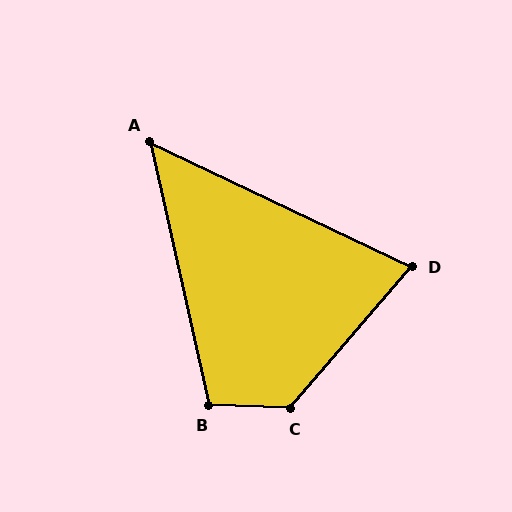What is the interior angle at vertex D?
Approximately 75 degrees (acute).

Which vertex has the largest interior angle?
C, at approximately 128 degrees.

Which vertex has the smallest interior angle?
A, at approximately 52 degrees.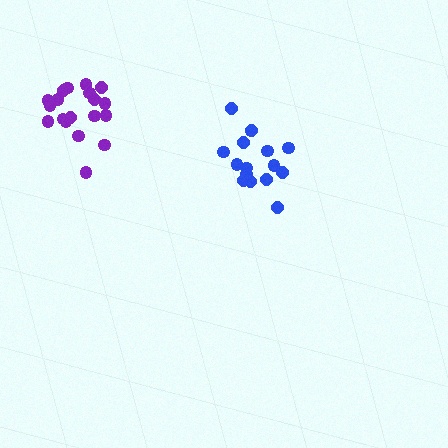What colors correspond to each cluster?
The clusters are colored: purple, blue.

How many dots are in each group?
Group 1: 19 dots, Group 2: 16 dots (35 total).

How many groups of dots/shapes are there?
There are 2 groups.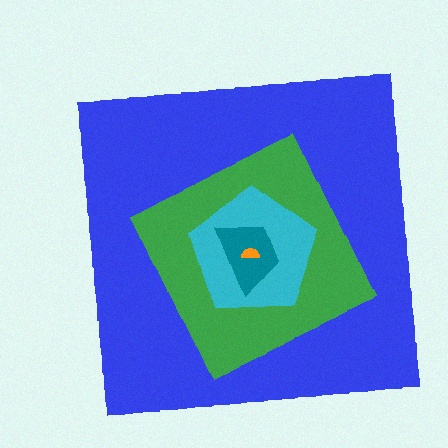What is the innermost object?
The orange semicircle.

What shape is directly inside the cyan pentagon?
The teal trapezoid.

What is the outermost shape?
The blue square.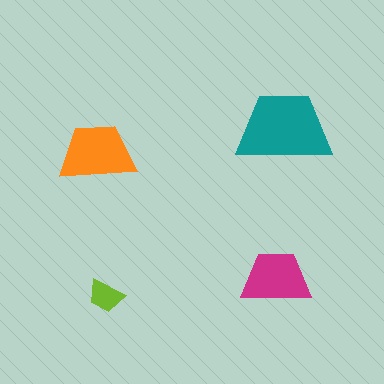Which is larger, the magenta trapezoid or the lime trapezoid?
The magenta one.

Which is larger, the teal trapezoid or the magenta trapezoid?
The teal one.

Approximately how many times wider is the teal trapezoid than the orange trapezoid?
About 1.5 times wider.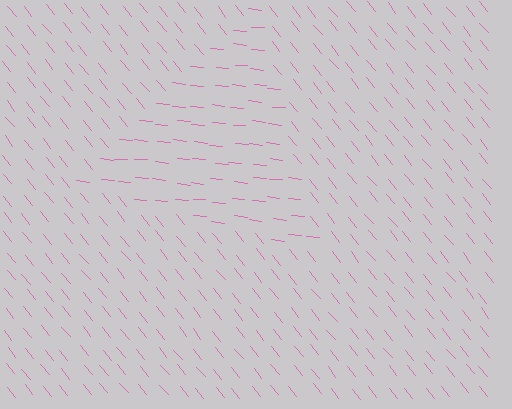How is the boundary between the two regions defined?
The boundary is defined purely by a change in line orientation (approximately 45 degrees difference). All lines are the same color and thickness.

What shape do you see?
I see a triangle.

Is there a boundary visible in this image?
Yes, there is a texture boundary formed by a change in line orientation.